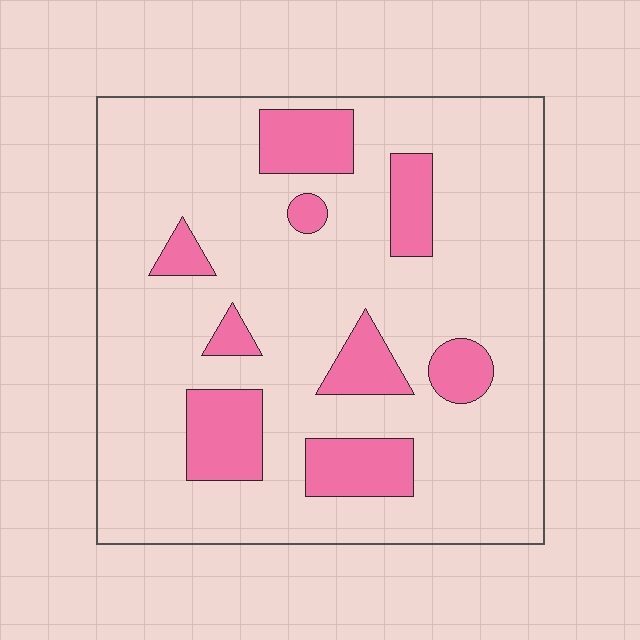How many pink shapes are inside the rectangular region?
9.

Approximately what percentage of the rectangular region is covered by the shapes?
Approximately 20%.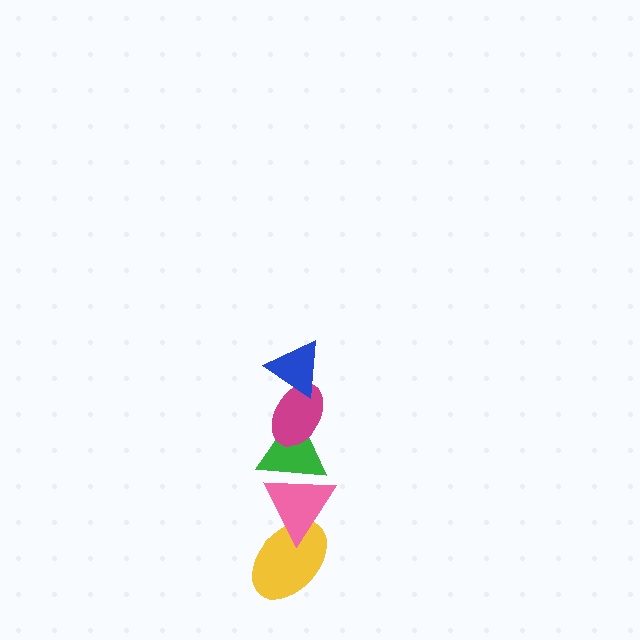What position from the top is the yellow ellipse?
The yellow ellipse is 5th from the top.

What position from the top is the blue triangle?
The blue triangle is 1st from the top.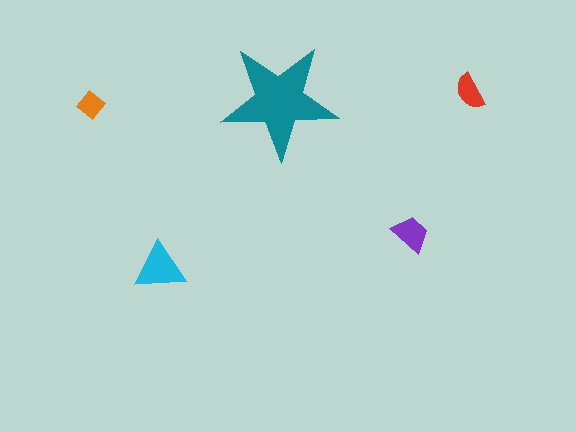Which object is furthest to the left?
The orange diamond is leftmost.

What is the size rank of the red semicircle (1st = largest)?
4th.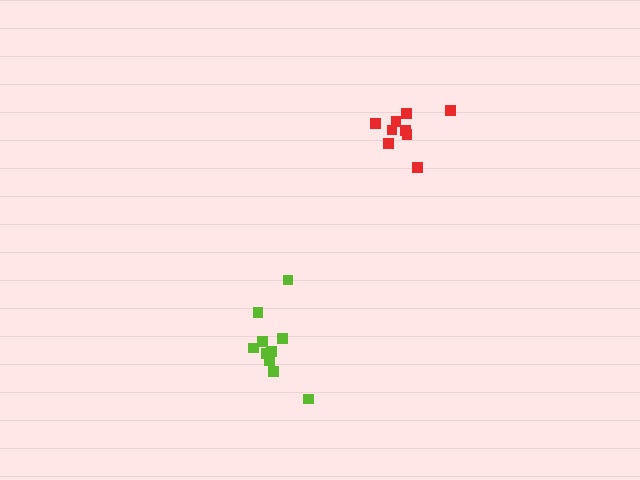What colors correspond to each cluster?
The clusters are colored: red, lime.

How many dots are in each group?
Group 1: 9 dots, Group 2: 10 dots (19 total).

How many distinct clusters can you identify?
There are 2 distinct clusters.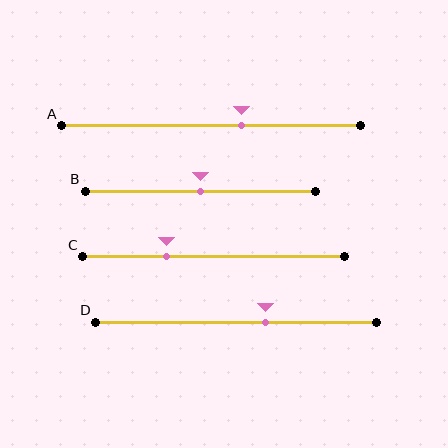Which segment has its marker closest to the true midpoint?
Segment B has its marker closest to the true midpoint.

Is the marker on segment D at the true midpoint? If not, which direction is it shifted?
No, the marker on segment D is shifted to the right by about 11% of the segment length.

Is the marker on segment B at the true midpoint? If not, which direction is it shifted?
Yes, the marker on segment B is at the true midpoint.